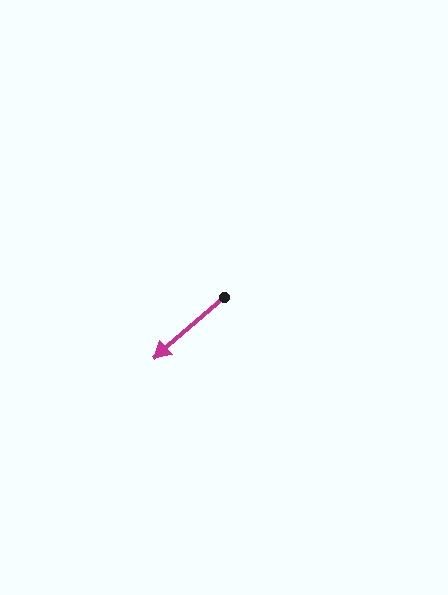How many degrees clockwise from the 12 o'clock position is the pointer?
Approximately 229 degrees.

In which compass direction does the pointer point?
Southwest.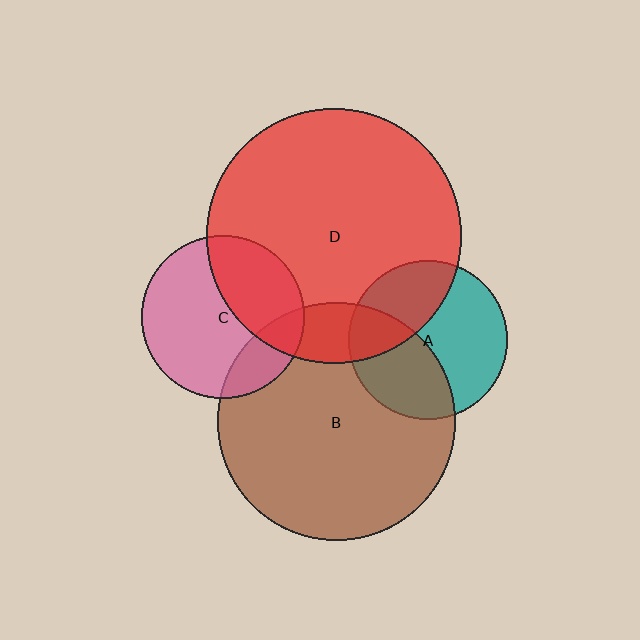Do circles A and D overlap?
Yes.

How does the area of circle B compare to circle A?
Approximately 2.2 times.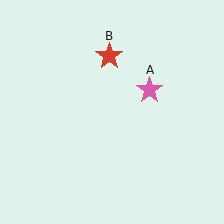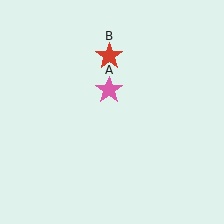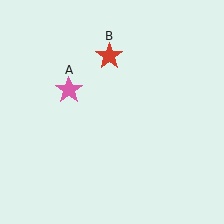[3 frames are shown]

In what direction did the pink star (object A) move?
The pink star (object A) moved left.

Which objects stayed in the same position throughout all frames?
Red star (object B) remained stationary.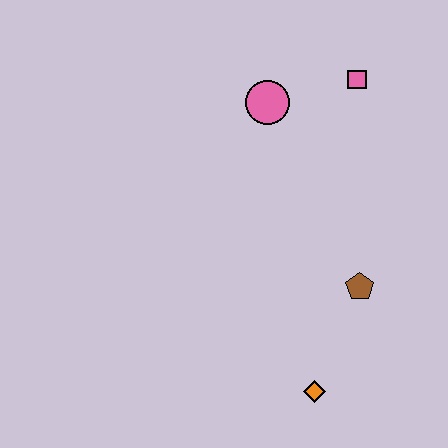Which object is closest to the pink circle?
The pink square is closest to the pink circle.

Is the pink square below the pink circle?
No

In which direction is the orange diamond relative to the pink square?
The orange diamond is below the pink square.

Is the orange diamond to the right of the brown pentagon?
No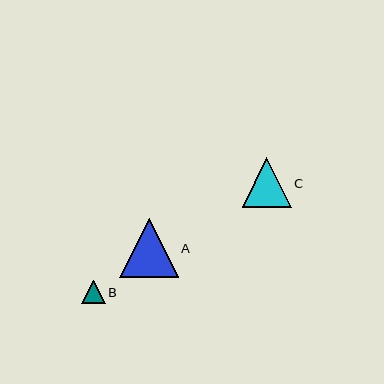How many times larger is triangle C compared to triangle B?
Triangle C is approximately 2.1 times the size of triangle B.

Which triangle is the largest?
Triangle A is the largest with a size of approximately 59 pixels.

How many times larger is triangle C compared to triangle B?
Triangle C is approximately 2.1 times the size of triangle B.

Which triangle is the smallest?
Triangle B is the smallest with a size of approximately 24 pixels.